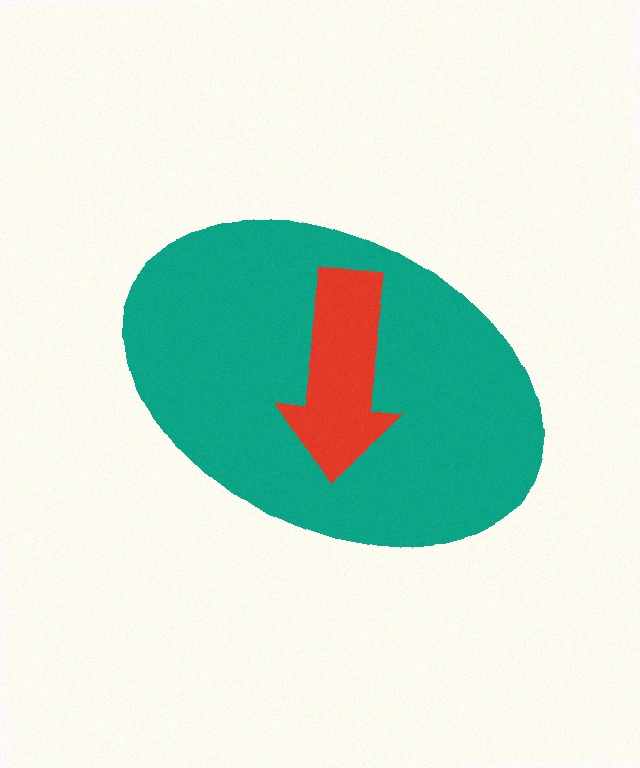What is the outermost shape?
The teal ellipse.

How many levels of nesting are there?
2.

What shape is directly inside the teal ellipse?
The red arrow.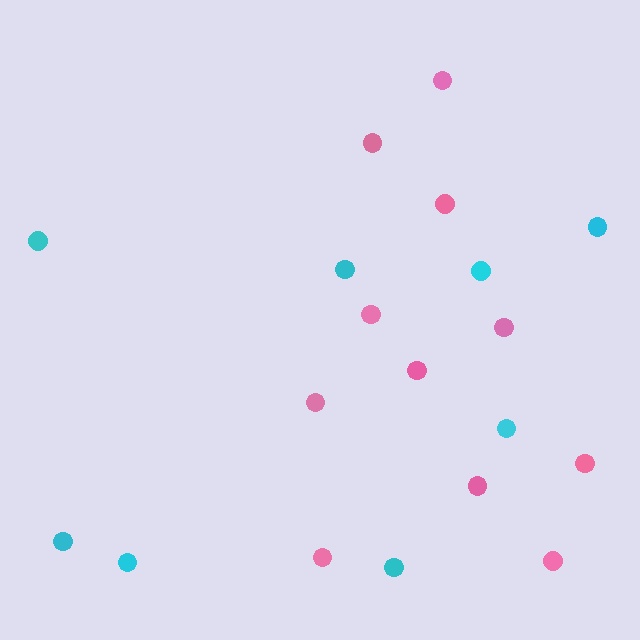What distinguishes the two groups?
There are 2 groups: one group of pink circles (11) and one group of cyan circles (8).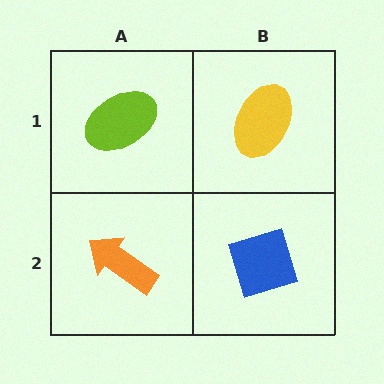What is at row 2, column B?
A blue diamond.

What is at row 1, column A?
A lime ellipse.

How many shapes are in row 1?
2 shapes.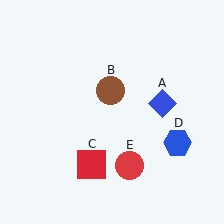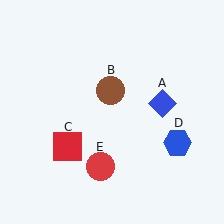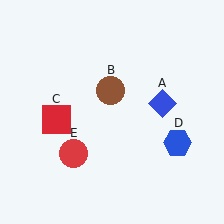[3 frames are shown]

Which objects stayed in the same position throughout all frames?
Blue diamond (object A) and brown circle (object B) and blue hexagon (object D) remained stationary.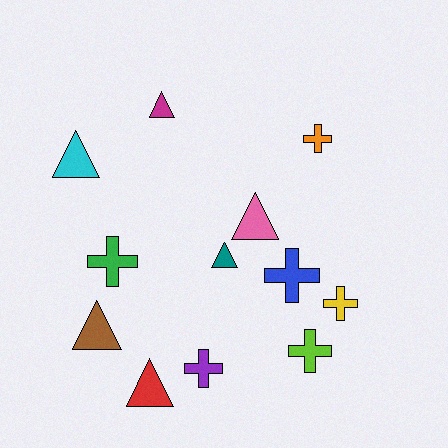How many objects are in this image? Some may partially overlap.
There are 12 objects.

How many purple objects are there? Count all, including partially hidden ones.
There is 1 purple object.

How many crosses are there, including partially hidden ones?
There are 6 crosses.